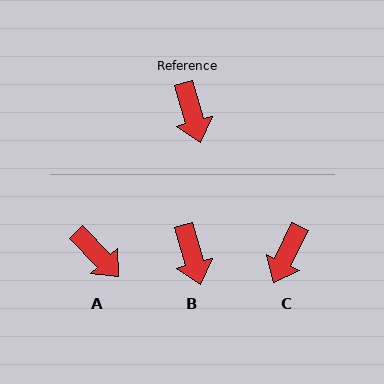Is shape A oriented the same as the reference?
No, it is off by about 29 degrees.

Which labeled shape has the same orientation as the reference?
B.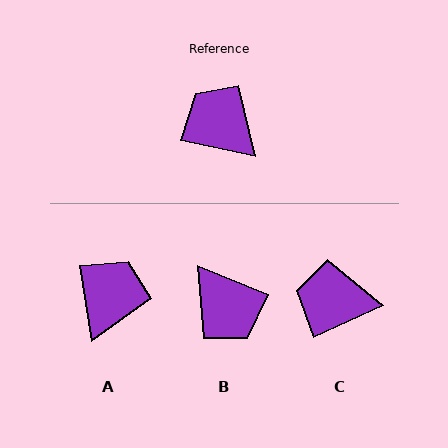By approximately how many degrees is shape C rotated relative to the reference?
Approximately 37 degrees counter-clockwise.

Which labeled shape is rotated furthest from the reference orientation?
B, about 171 degrees away.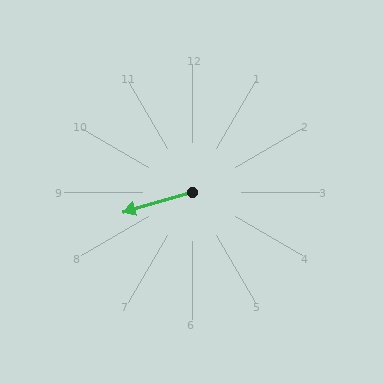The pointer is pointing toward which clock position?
Roughly 8 o'clock.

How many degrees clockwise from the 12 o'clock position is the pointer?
Approximately 254 degrees.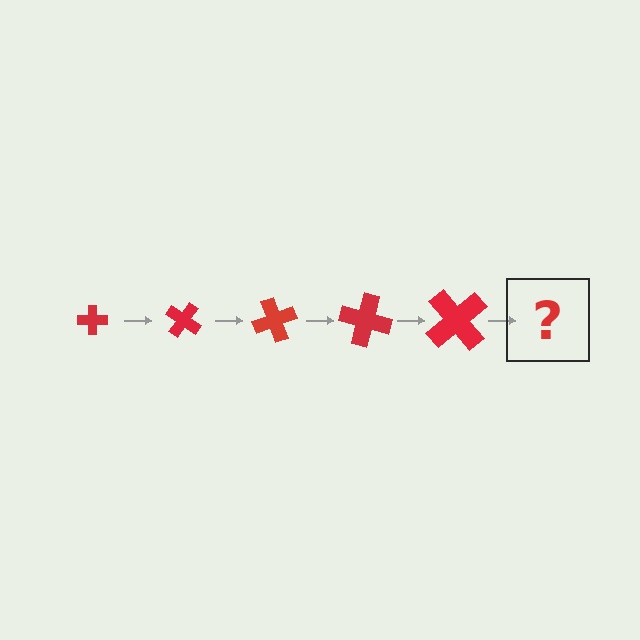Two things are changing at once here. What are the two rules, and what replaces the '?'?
The two rules are that the cross grows larger each step and it rotates 35 degrees each step. The '?' should be a cross, larger than the previous one and rotated 175 degrees from the start.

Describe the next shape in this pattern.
It should be a cross, larger than the previous one and rotated 175 degrees from the start.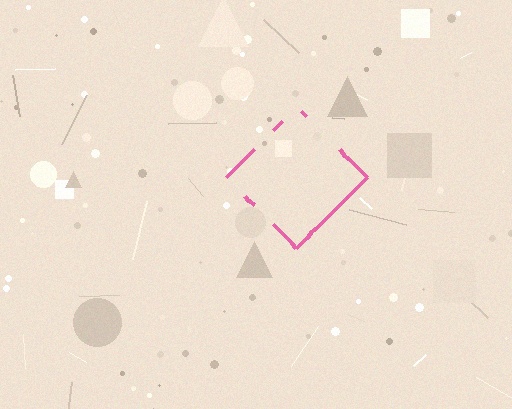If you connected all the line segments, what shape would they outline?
They would outline a diamond.